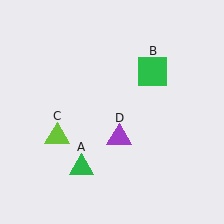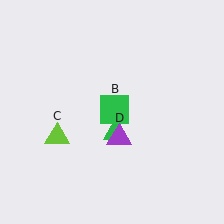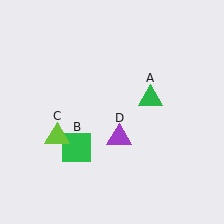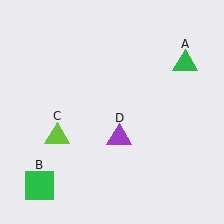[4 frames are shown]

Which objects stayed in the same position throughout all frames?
Lime triangle (object C) and purple triangle (object D) remained stationary.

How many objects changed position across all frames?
2 objects changed position: green triangle (object A), green square (object B).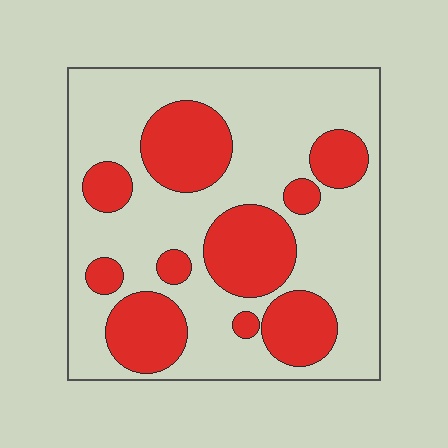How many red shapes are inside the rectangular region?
10.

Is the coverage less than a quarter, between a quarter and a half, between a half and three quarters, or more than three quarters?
Between a quarter and a half.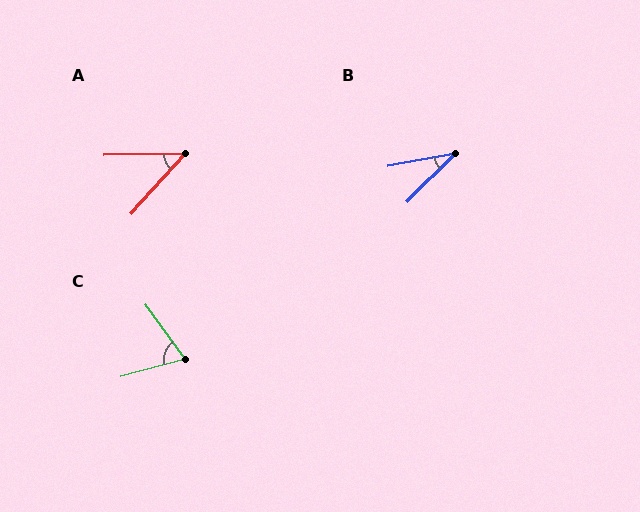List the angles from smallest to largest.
B (34°), A (47°), C (69°).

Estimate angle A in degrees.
Approximately 47 degrees.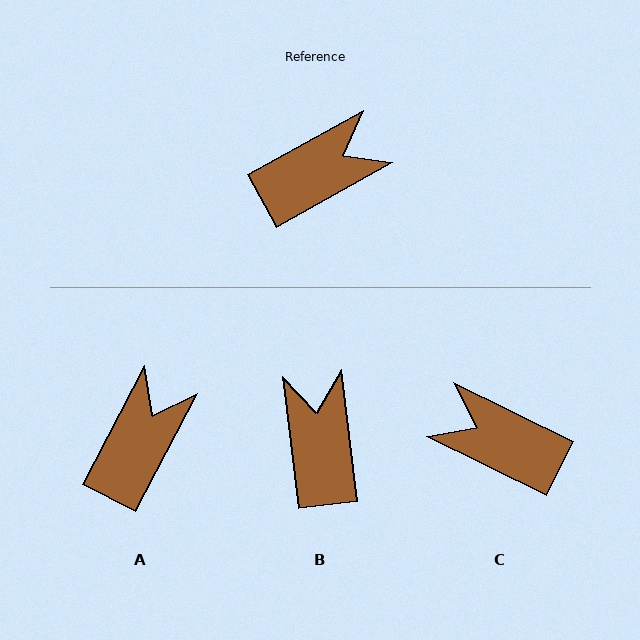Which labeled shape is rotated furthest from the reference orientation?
C, about 125 degrees away.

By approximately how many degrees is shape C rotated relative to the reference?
Approximately 125 degrees counter-clockwise.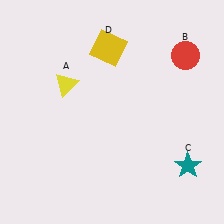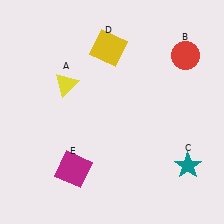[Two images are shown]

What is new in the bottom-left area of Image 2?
A magenta square (E) was added in the bottom-left area of Image 2.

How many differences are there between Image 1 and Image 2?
There is 1 difference between the two images.